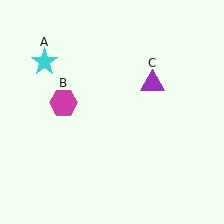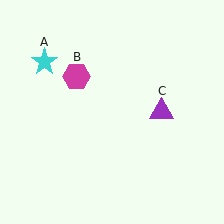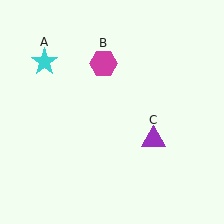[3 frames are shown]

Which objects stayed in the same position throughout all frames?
Cyan star (object A) remained stationary.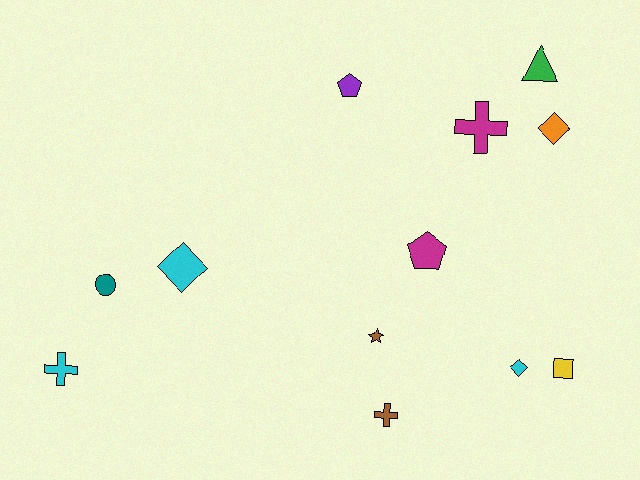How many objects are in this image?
There are 12 objects.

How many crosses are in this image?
There are 3 crosses.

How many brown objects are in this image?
There are 2 brown objects.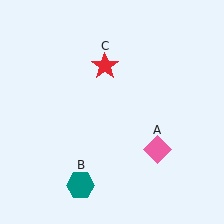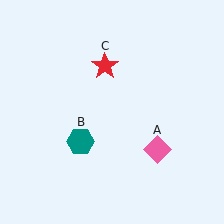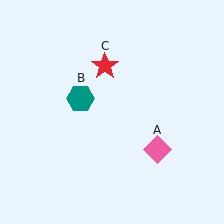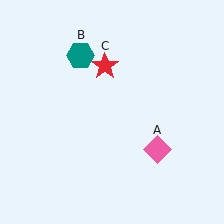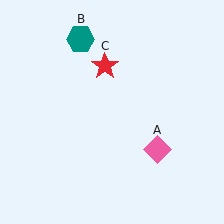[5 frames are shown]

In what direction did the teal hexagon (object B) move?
The teal hexagon (object B) moved up.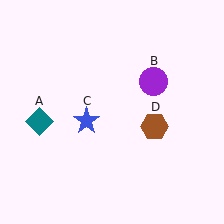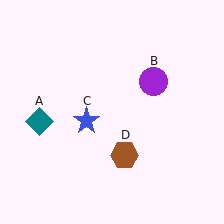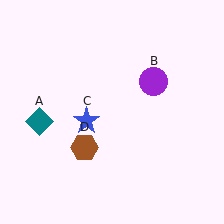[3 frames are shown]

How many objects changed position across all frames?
1 object changed position: brown hexagon (object D).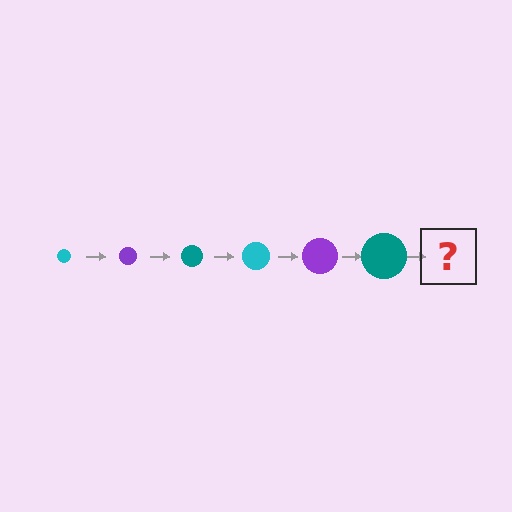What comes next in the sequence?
The next element should be a cyan circle, larger than the previous one.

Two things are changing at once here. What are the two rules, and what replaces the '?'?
The two rules are that the circle grows larger each step and the color cycles through cyan, purple, and teal. The '?' should be a cyan circle, larger than the previous one.